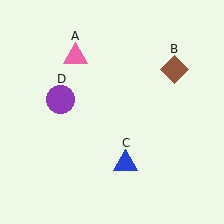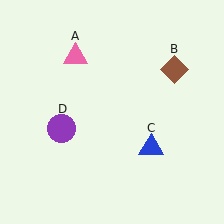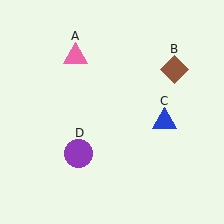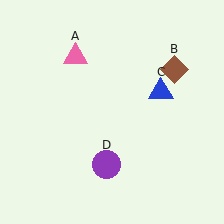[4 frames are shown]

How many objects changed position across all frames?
2 objects changed position: blue triangle (object C), purple circle (object D).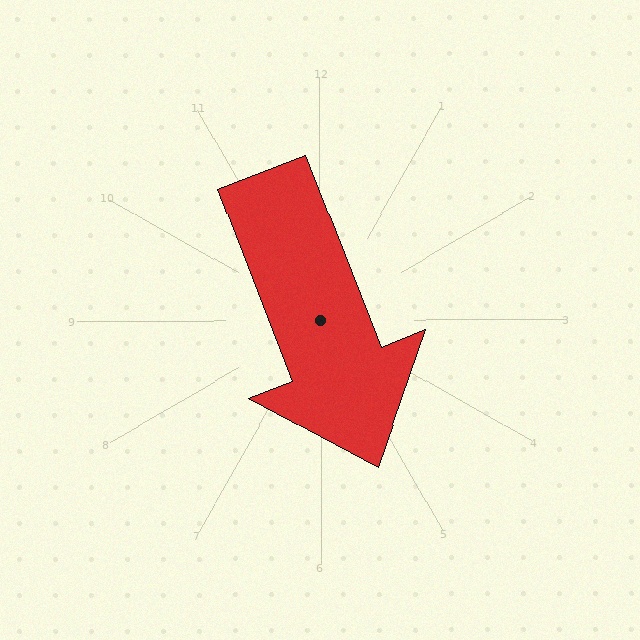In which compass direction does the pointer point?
South.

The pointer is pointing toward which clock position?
Roughly 5 o'clock.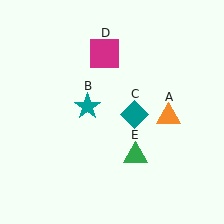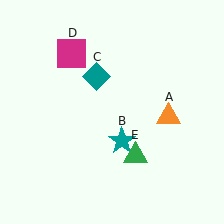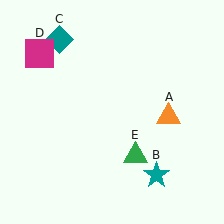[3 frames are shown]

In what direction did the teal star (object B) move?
The teal star (object B) moved down and to the right.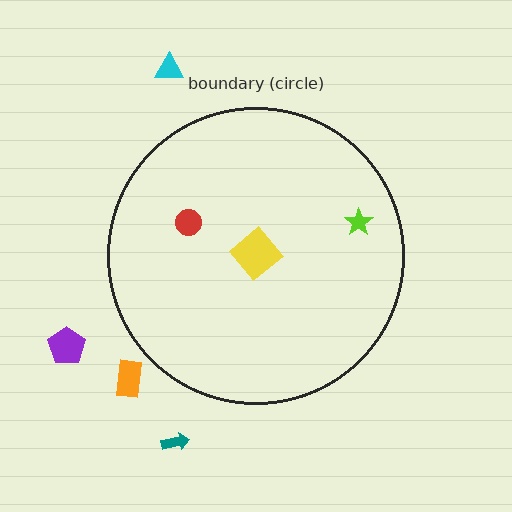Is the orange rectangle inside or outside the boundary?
Outside.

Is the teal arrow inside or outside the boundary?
Outside.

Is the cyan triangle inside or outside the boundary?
Outside.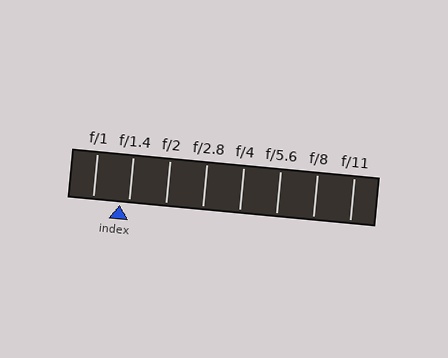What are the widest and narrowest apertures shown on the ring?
The widest aperture shown is f/1 and the narrowest is f/11.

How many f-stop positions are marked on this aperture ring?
There are 8 f-stop positions marked.